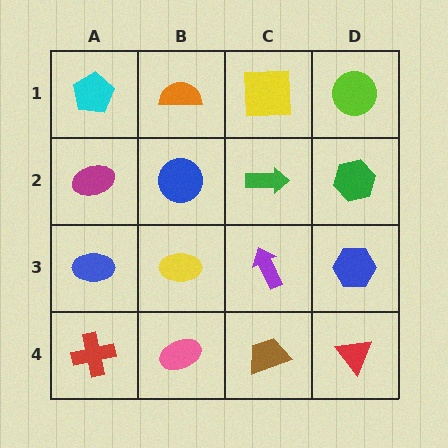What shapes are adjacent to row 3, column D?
A green hexagon (row 2, column D), a red triangle (row 4, column D), a purple arrow (row 3, column C).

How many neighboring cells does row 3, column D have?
3.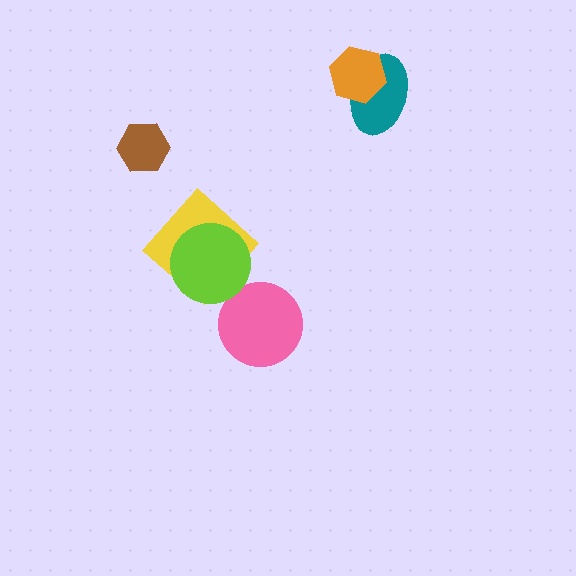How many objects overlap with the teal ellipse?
1 object overlaps with the teal ellipse.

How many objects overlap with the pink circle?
0 objects overlap with the pink circle.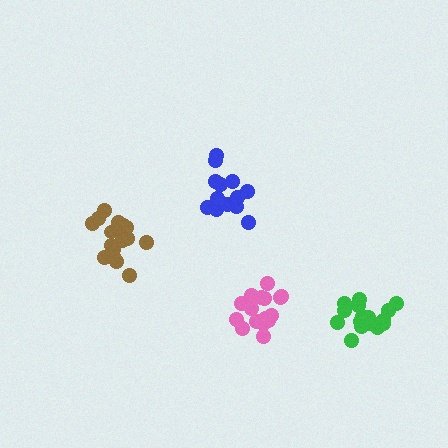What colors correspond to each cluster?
The clusters are colored: green, brown, blue, pink.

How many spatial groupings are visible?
There are 4 spatial groupings.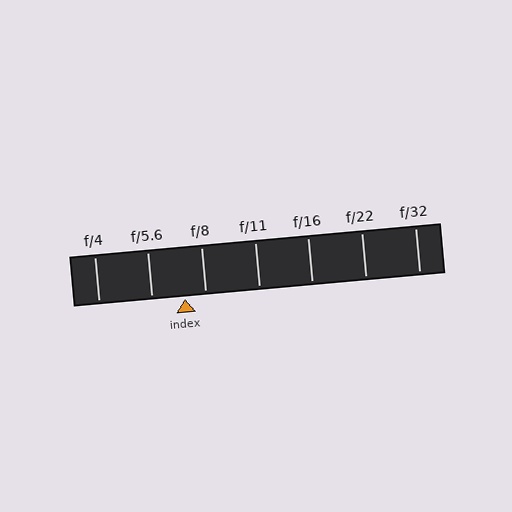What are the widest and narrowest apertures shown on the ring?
The widest aperture shown is f/4 and the narrowest is f/32.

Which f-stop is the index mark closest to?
The index mark is closest to f/8.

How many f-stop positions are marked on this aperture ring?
There are 7 f-stop positions marked.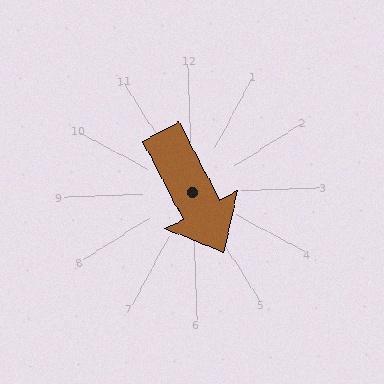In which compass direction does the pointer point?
Southeast.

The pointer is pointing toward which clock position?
Roughly 5 o'clock.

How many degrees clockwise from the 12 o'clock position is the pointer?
Approximately 155 degrees.